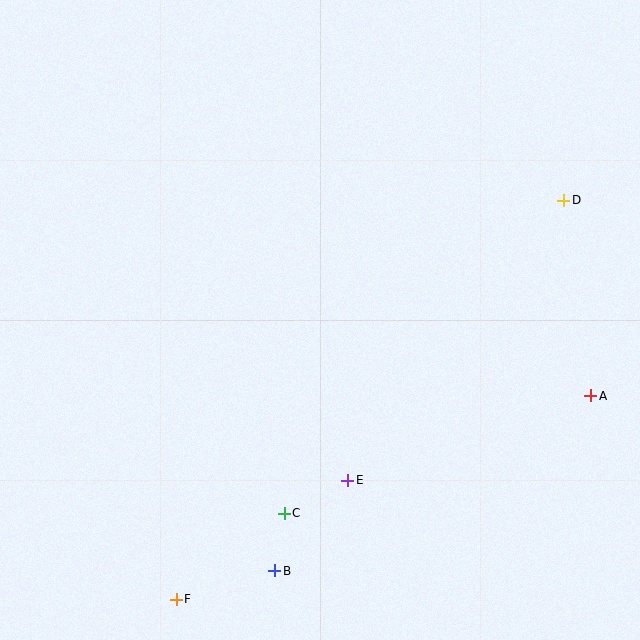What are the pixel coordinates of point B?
Point B is at (275, 571).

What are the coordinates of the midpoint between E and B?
The midpoint between E and B is at (311, 525).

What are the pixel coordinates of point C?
Point C is at (284, 513).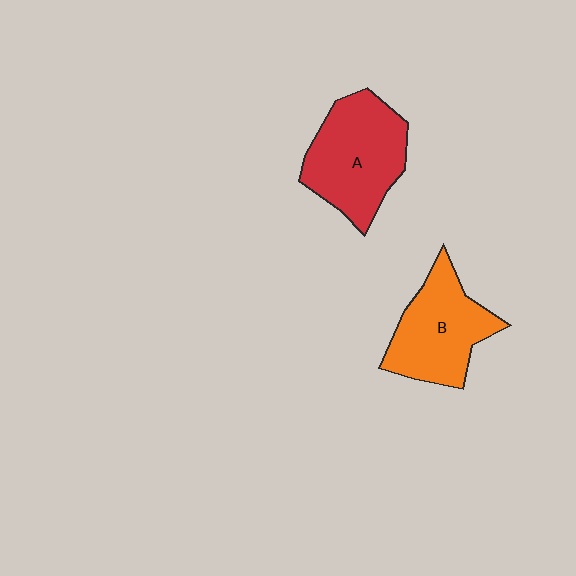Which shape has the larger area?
Shape A (red).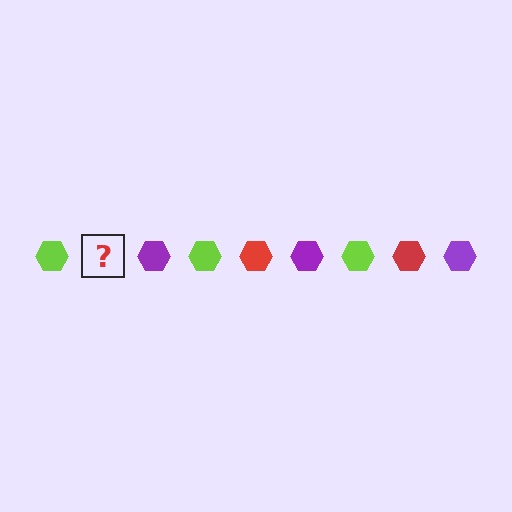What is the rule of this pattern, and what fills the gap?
The rule is that the pattern cycles through lime, red, purple hexagons. The gap should be filled with a red hexagon.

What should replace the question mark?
The question mark should be replaced with a red hexagon.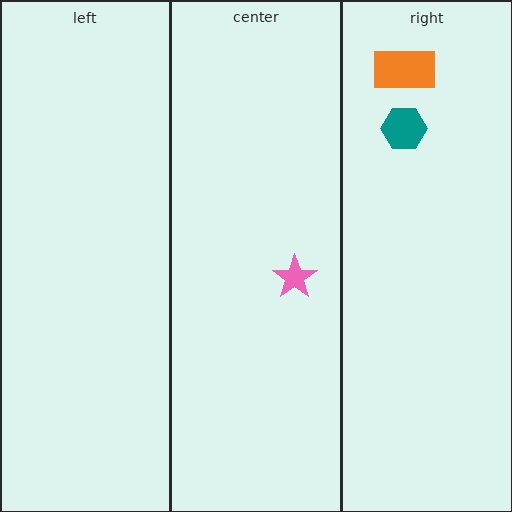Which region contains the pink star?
The center region.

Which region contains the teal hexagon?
The right region.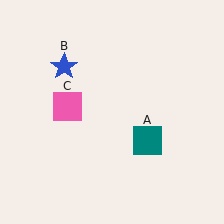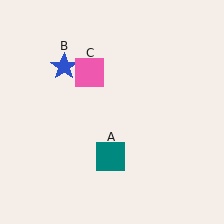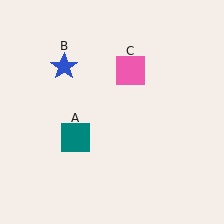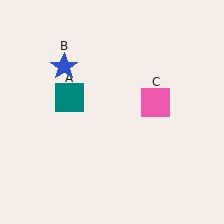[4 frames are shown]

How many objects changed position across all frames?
2 objects changed position: teal square (object A), pink square (object C).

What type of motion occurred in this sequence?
The teal square (object A), pink square (object C) rotated clockwise around the center of the scene.